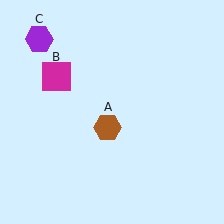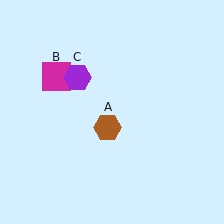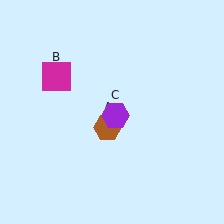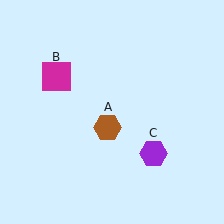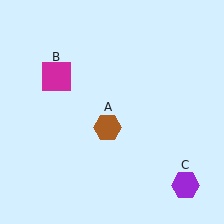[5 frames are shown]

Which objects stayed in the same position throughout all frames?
Brown hexagon (object A) and magenta square (object B) remained stationary.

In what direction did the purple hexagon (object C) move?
The purple hexagon (object C) moved down and to the right.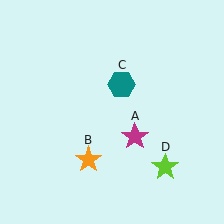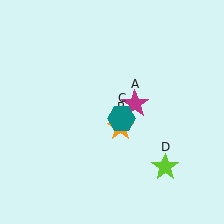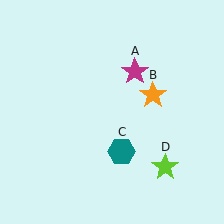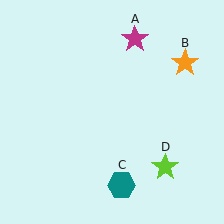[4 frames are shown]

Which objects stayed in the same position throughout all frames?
Lime star (object D) remained stationary.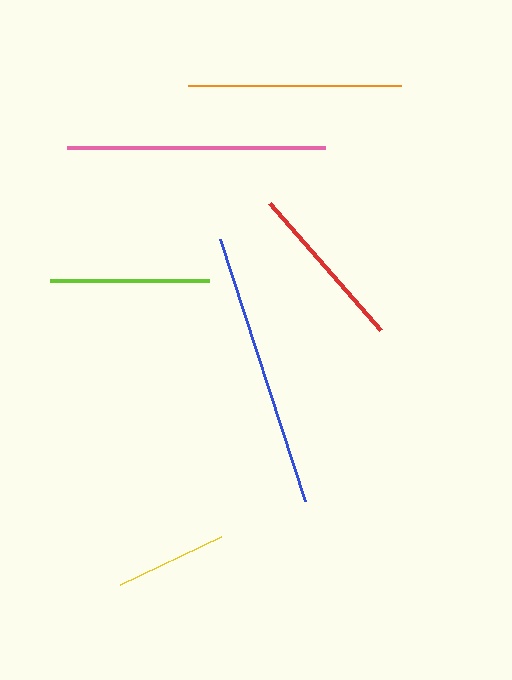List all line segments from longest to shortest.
From longest to shortest: blue, pink, orange, red, lime, yellow.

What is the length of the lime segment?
The lime segment is approximately 158 pixels long.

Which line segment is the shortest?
The yellow line is the shortest at approximately 112 pixels.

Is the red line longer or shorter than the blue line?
The blue line is longer than the red line.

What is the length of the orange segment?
The orange segment is approximately 213 pixels long.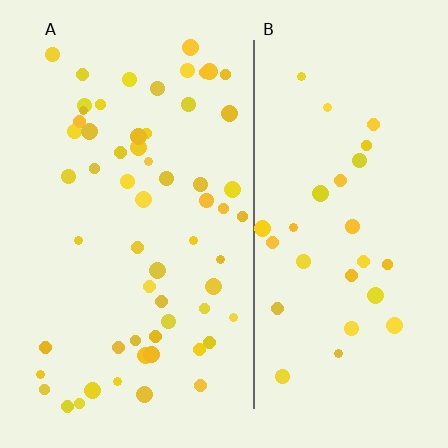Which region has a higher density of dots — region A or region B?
A (the left).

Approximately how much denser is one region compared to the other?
Approximately 2.1× — region A over region B.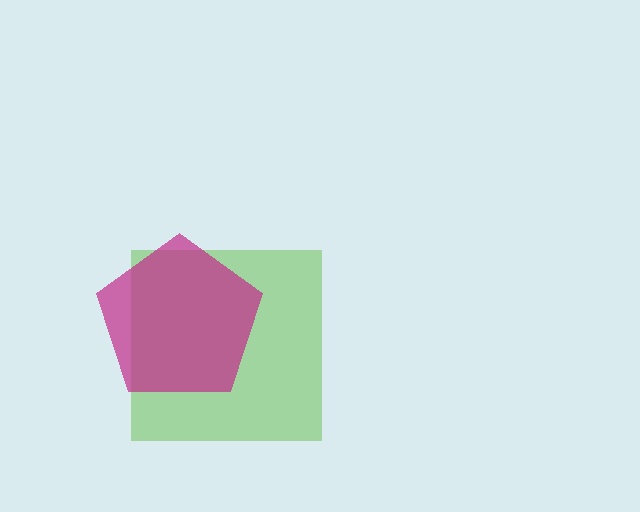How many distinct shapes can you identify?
There are 2 distinct shapes: a lime square, a magenta pentagon.